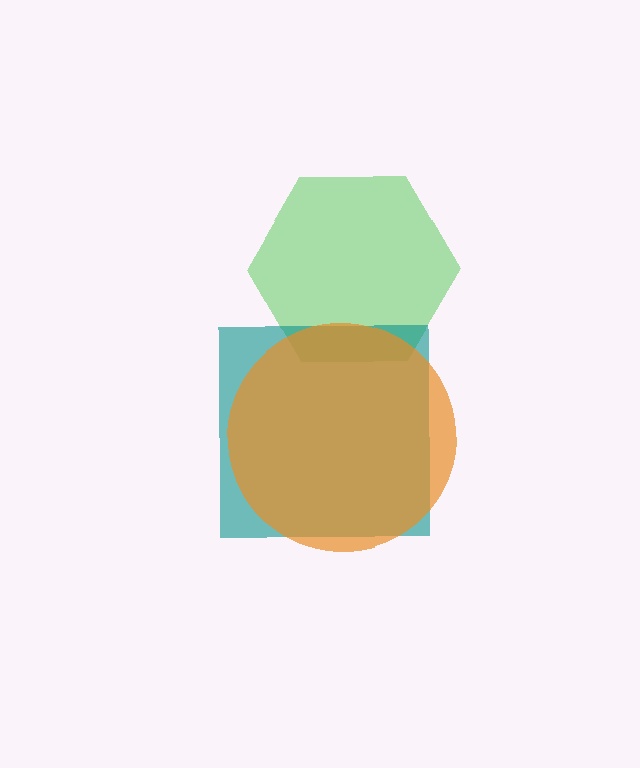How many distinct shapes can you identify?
There are 3 distinct shapes: a green hexagon, a teal square, an orange circle.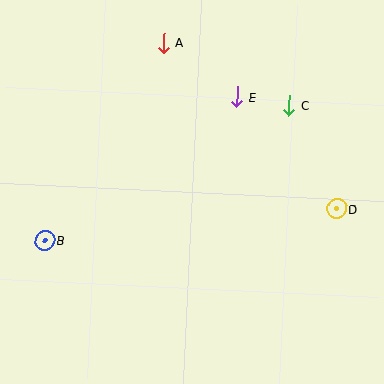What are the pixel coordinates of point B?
Point B is at (45, 240).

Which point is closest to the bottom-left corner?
Point B is closest to the bottom-left corner.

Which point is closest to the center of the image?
Point E at (237, 97) is closest to the center.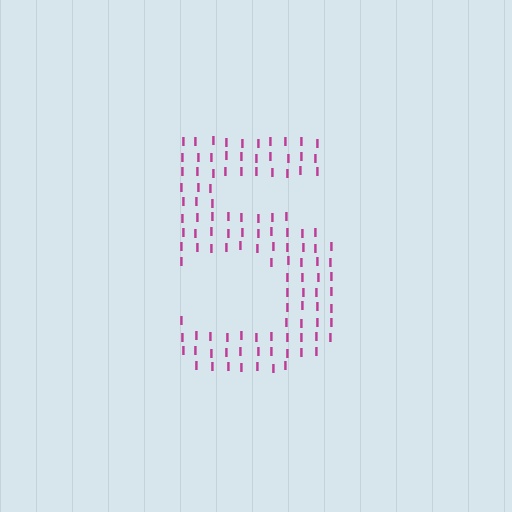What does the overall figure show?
The overall figure shows the digit 5.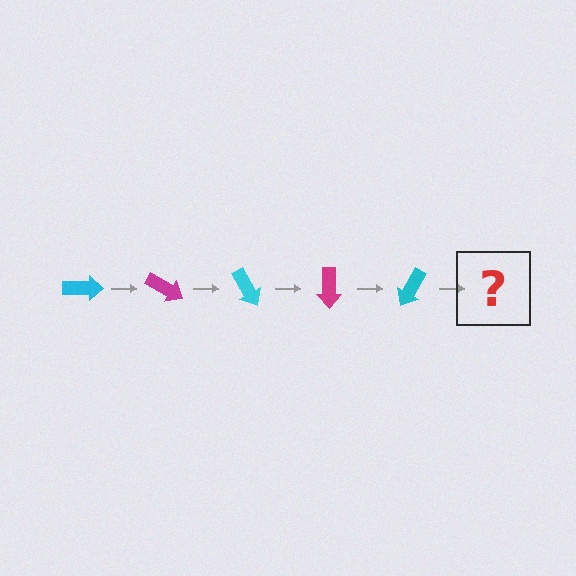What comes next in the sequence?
The next element should be a magenta arrow, rotated 150 degrees from the start.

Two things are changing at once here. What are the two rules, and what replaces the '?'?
The two rules are that it rotates 30 degrees each step and the color cycles through cyan and magenta. The '?' should be a magenta arrow, rotated 150 degrees from the start.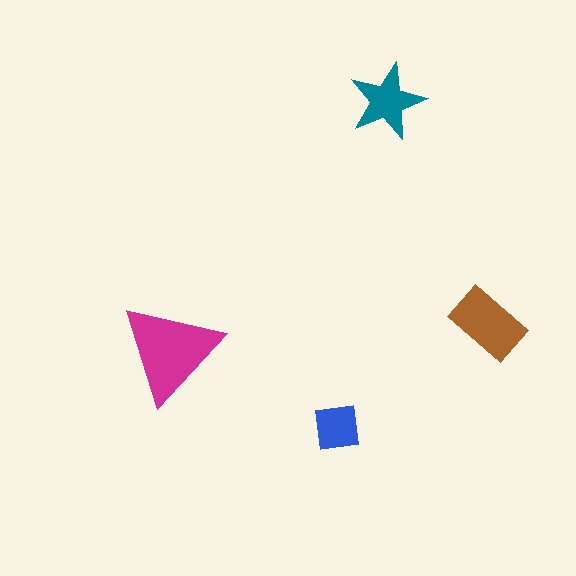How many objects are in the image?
There are 4 objects in the image.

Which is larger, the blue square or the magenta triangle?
The magenta triangle.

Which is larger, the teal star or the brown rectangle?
The brown rectangle.